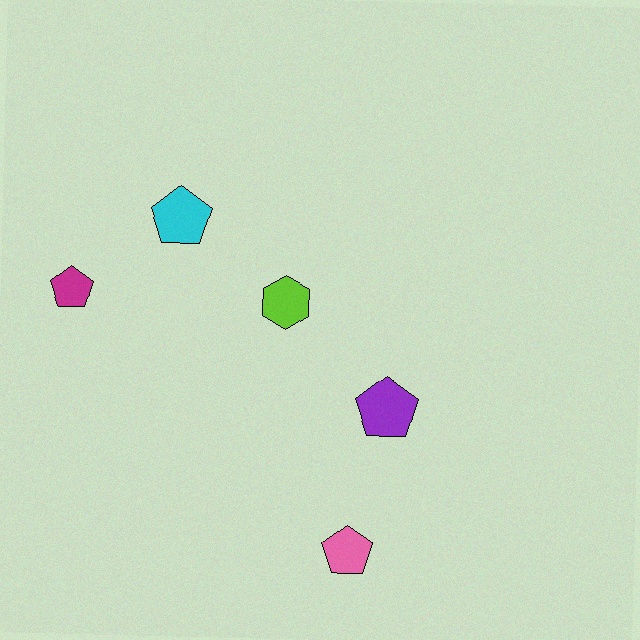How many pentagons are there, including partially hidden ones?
There are 4 pentagons.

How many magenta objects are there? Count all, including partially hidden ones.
There is 1 magenta object.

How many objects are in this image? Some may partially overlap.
There are 5 objects.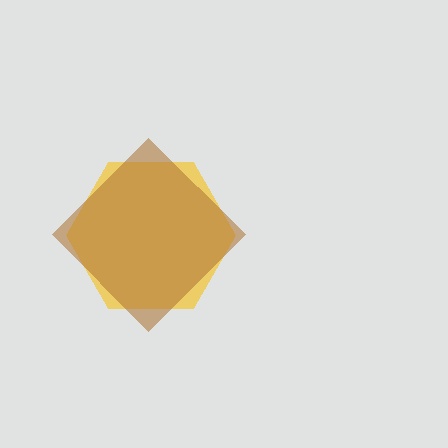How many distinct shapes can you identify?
There are 2 distinct shapes: a yellow hexagon, a brown diamond.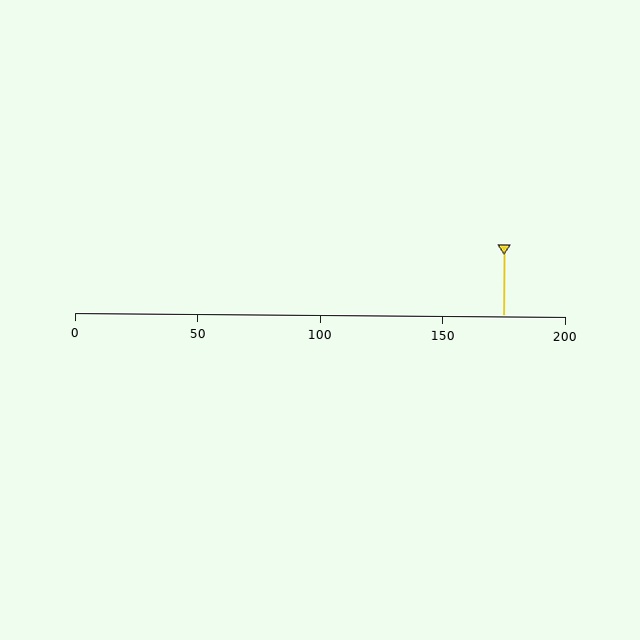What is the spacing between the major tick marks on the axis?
The major ticks are spaced 50 apart.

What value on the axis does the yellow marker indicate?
The marker indicates approximately 175.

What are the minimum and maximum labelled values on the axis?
The axis runs from 0 to 200.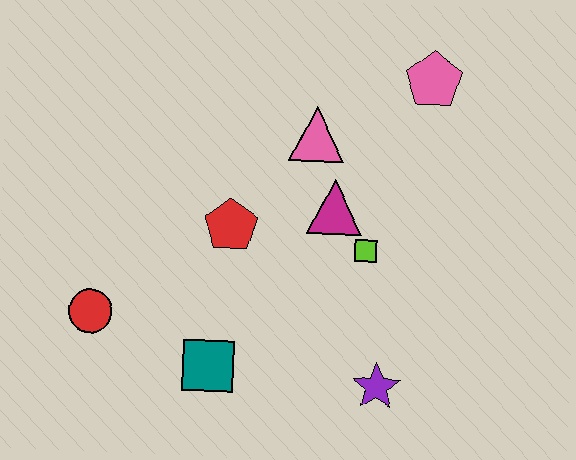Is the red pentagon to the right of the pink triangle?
No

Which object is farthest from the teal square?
The pink pentagon is farthest from the teal square.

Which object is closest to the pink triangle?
The magenta triangle is closest to the pink triangle.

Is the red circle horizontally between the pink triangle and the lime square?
No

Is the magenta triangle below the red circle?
No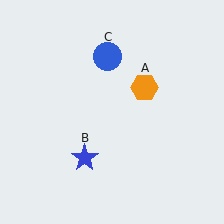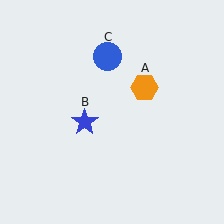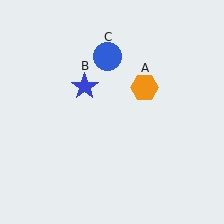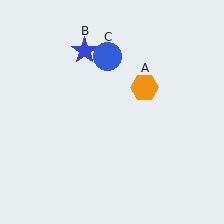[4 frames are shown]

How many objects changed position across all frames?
1 object changed position: blue star (object B).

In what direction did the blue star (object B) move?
The blue star (object B) moved up.